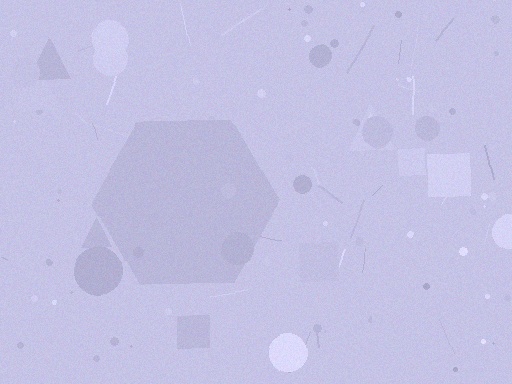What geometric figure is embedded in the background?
A hexagon is embedded in the background.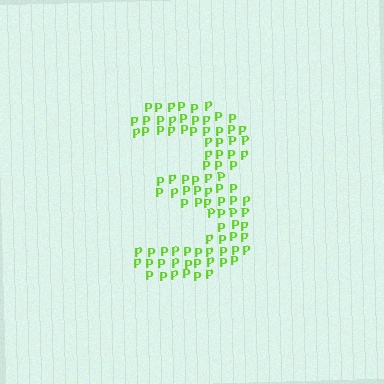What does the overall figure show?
The overall figure shows the digit 3.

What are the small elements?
The small elements are letter P's.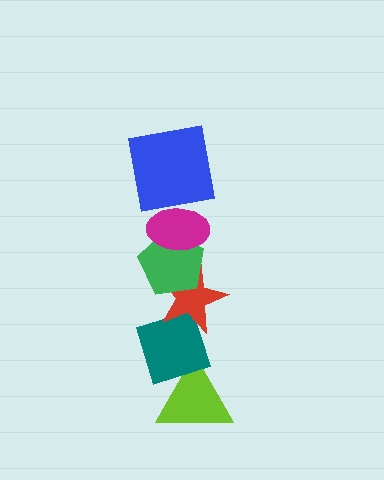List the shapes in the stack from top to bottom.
From top to bottom: the blue square, the magenta ellipse, the green pentagon, the red star, the teal diamond, the lime triangle.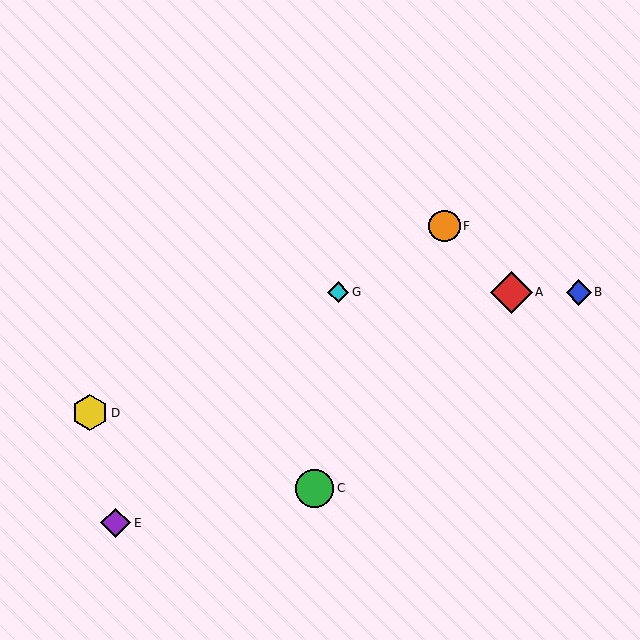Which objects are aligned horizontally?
Objects A, B, G are aligned horizontally.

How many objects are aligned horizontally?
3 objects (A, B, G) are aligned horizontally.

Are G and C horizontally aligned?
No, G is at y≈292 and C is at y≈488.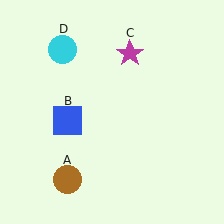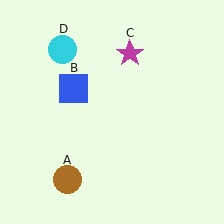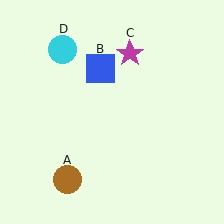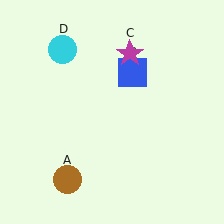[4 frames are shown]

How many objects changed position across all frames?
1 object changed position: blue square (object B).